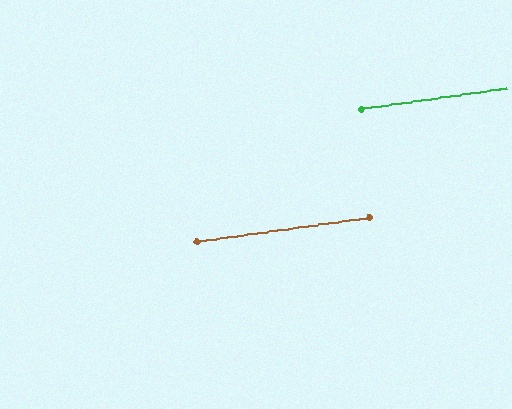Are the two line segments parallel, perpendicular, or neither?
Parallel — their directions differ by only 0.4°.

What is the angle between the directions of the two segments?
Approximately 0 degrees.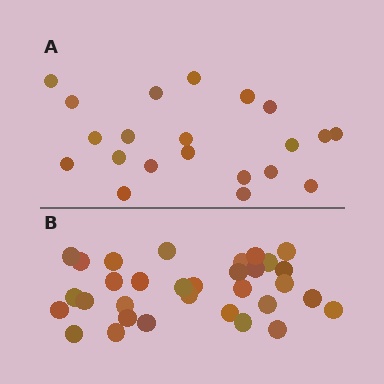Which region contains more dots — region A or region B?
Region B (the bottom region) has more dots.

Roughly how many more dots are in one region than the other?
Region B has roughly 12 or so more dots than region A.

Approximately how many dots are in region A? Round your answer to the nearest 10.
About 20 dots. (The exact count is 21, which rounds to 20.)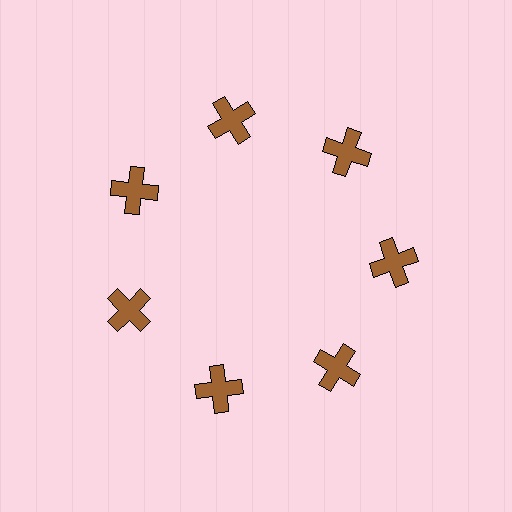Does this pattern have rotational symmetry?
Yes, this pattern has 7-fold rotational symmetry. It looks the same after rotating 51 degrees around the center.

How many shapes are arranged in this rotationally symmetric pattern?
There are 7 shapes, arranged in 7 groups of 1.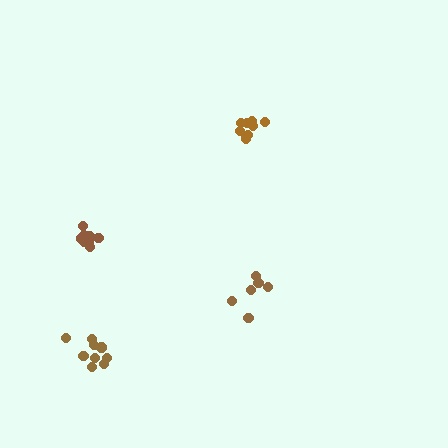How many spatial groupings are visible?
There are 4 spatial groupings.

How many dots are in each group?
Group 1: 9 dots, Group 2: 9 dots, Group 3: 8 dots, Group 4: 6 dots (32 total).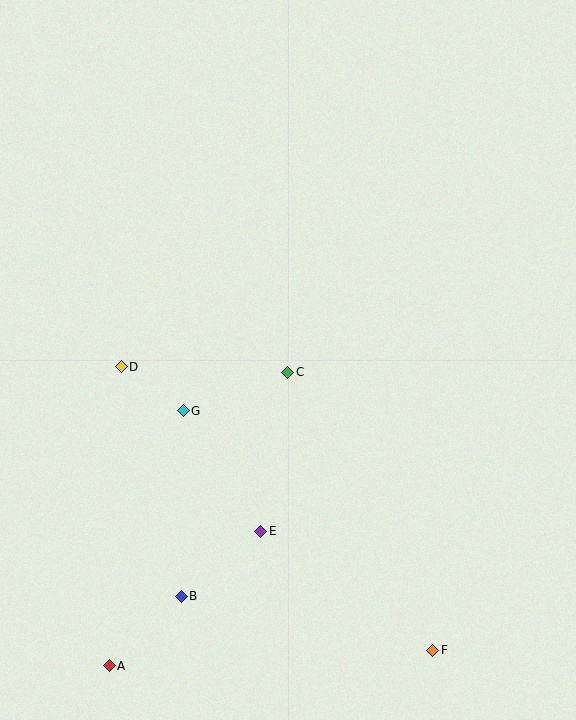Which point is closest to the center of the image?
Point C at (288, 372) is closest to the center.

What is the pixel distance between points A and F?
The distance between A and F is 324 pixels.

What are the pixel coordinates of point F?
Point F is at (433, 650).